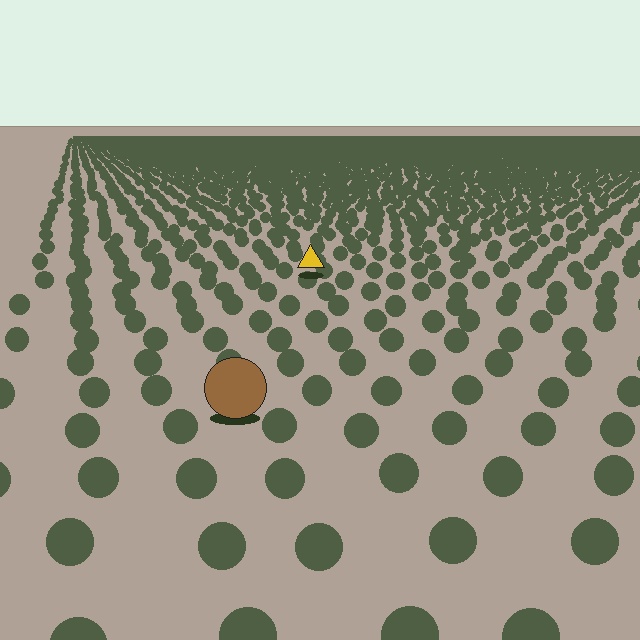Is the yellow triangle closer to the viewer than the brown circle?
No. The brown circle is closer — you can tell from the texture gradient: the ground texture is coarser near it.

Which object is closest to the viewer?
The brown circle is closest. The texture marks near it are larger and more spread out.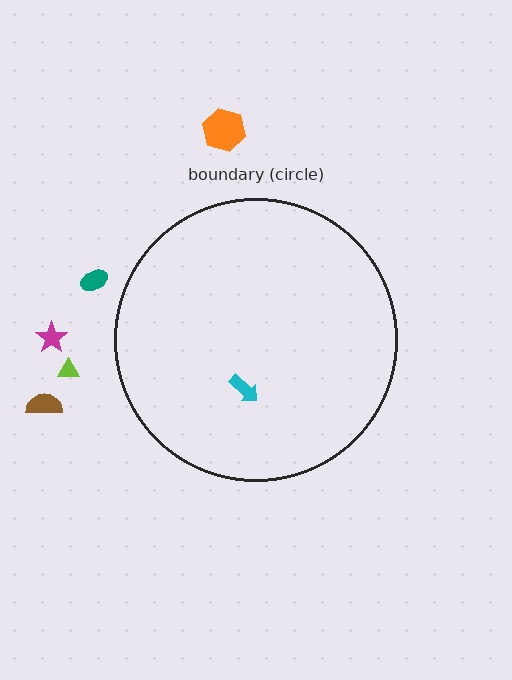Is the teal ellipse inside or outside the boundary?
Outside.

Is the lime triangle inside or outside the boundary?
Outside.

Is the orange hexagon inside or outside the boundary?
Outside.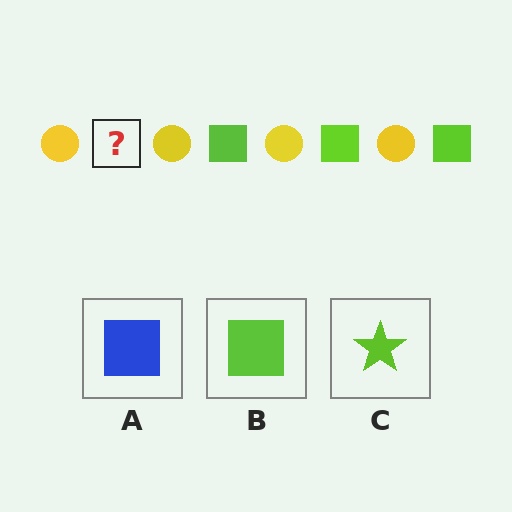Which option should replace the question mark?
Option B.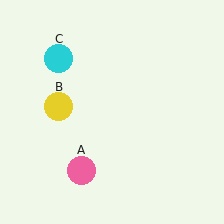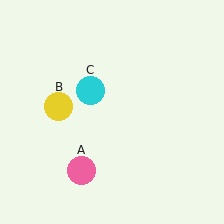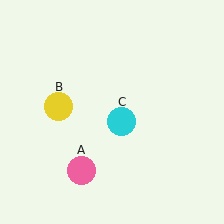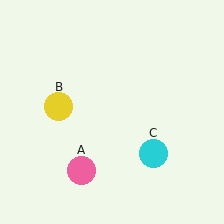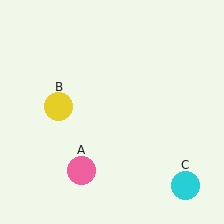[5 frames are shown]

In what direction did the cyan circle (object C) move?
The cyan circle (object C) moved down and to the right.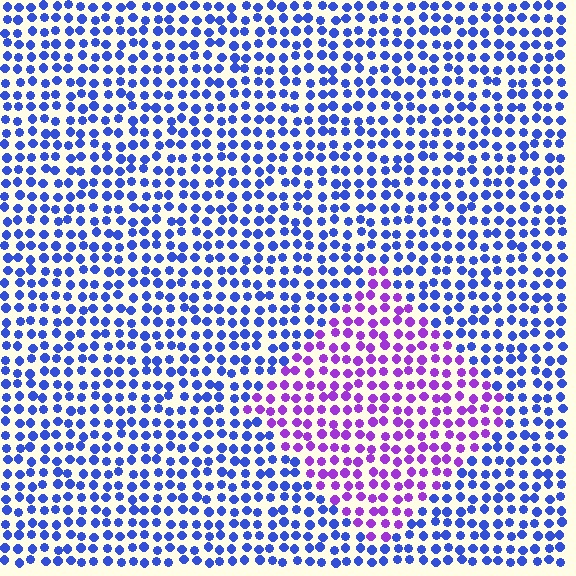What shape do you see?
I see a diamond.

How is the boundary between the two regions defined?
The boundary is defined purely by a slight shift in hue (about 51 degrees). Spacing, size, and orientation are identical on both sides.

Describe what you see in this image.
The image is filled with small blue elements in a uniform arrangement. A diamond-shaped region is visible where the elements are tinted to a slightly different hue, forming a subtle color boundary.